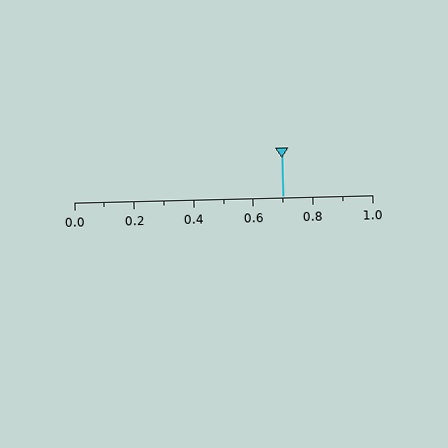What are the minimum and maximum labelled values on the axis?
The axis runs from 0.0 to 1.0.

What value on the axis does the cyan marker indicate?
The marker indicates approximately 0.7.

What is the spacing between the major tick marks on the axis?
The major ticks are spaced 0.2 apart.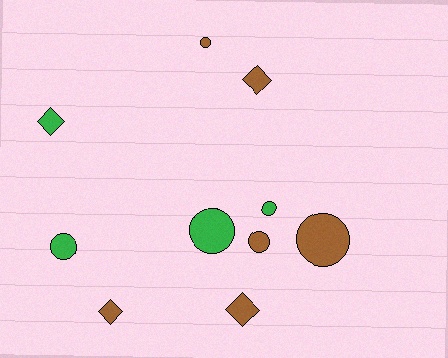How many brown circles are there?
There are 3 brown circles.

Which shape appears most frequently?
Circle, with 6 objects.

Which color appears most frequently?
Brown, with 6 objects.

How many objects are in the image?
There are 10 objects.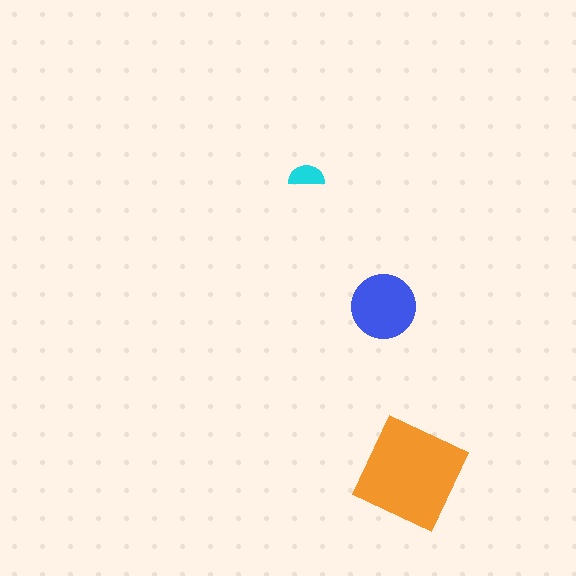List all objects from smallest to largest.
The cyan semicircle, the blue circle, the orange diamond.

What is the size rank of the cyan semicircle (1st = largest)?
3rd.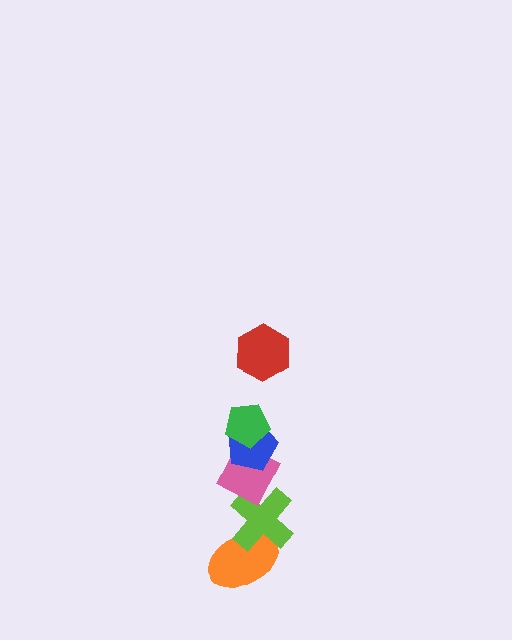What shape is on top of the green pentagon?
The red hexagon is on top of the green pentagon.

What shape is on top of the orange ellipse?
The lime cross is on top of the orange ellipse.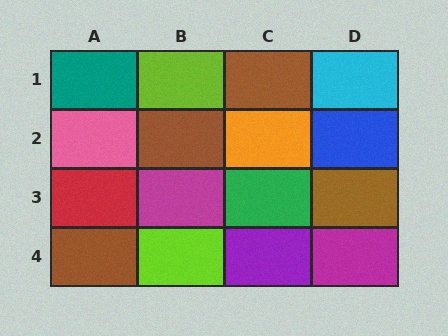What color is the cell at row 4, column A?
Brown.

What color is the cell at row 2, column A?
Pink.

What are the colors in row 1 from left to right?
Teal, lime, brown, cyan.